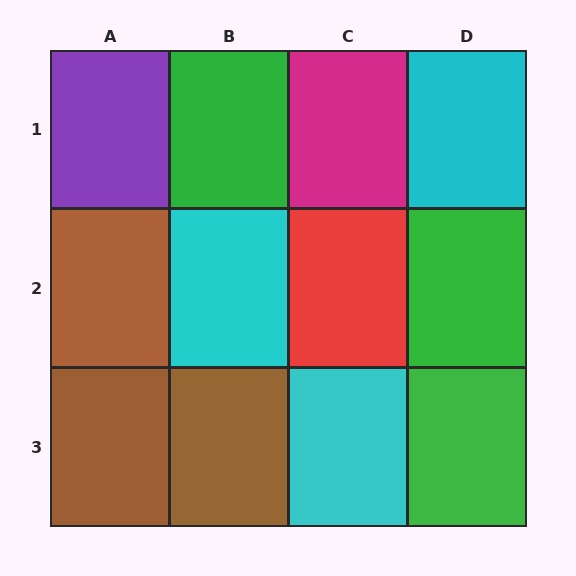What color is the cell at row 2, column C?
Red.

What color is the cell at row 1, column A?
Purple.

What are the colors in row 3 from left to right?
Brown, brown, cyan, green.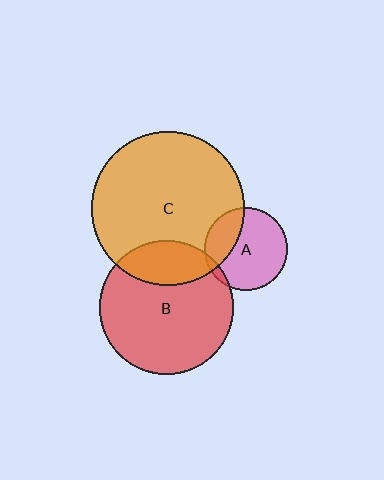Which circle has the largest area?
Circle C (orange).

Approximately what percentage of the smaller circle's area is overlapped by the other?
Approximately 5%.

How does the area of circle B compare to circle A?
Approximately 2.6 times.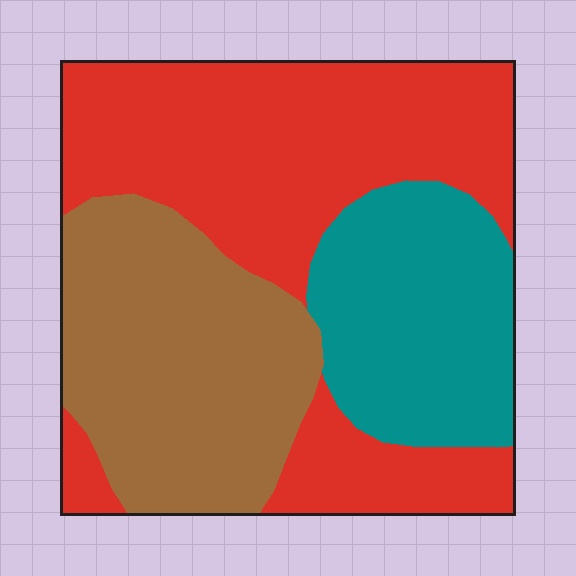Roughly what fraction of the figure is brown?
Brown covers around 30% of the figure.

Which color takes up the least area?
Teal, at roughly 25%.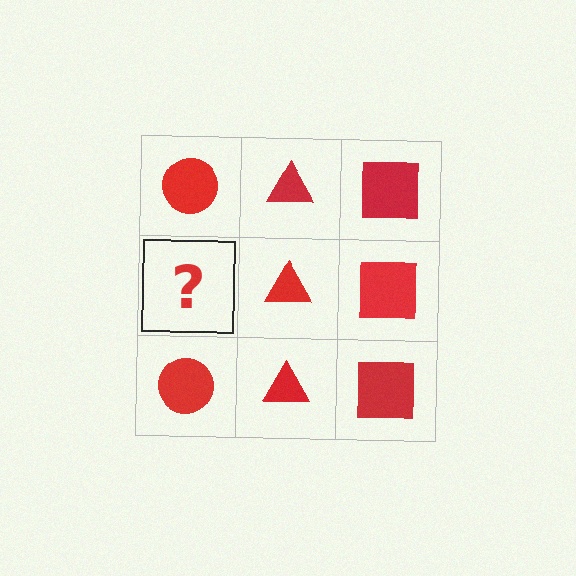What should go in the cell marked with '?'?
The missing cell should contain a red circle.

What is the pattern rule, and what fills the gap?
The rule is that each column has a consistent shape. The gap should be filled with a red circle.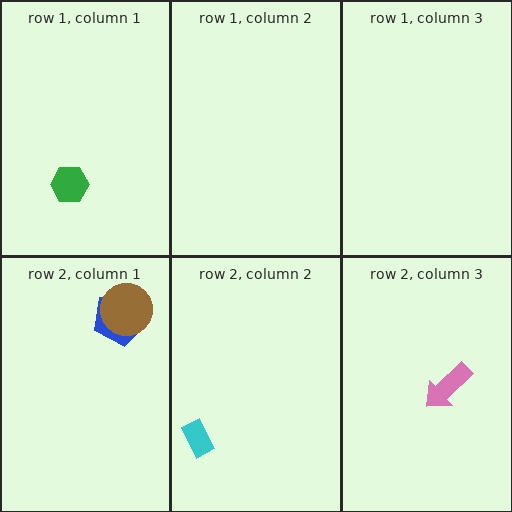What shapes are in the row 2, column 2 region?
The cyan rectangle.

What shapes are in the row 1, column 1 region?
The green hexagon.